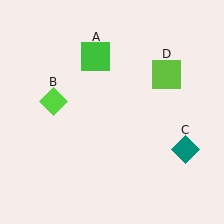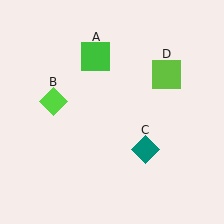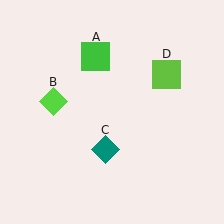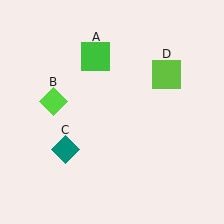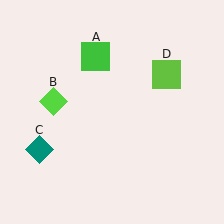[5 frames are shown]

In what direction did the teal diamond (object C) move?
The teal diamond (object C) moved left.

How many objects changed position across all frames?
1 object changed position: teal diamond (object C).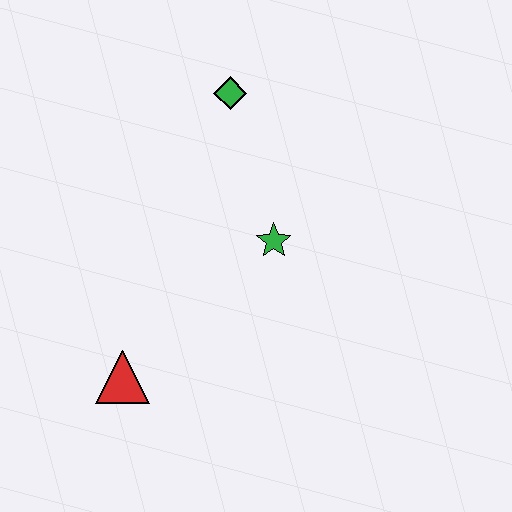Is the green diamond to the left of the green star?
Yes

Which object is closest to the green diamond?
The green star is closest to the green diamond.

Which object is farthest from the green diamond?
The red triangle is farthest from the green diamond.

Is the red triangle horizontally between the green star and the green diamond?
No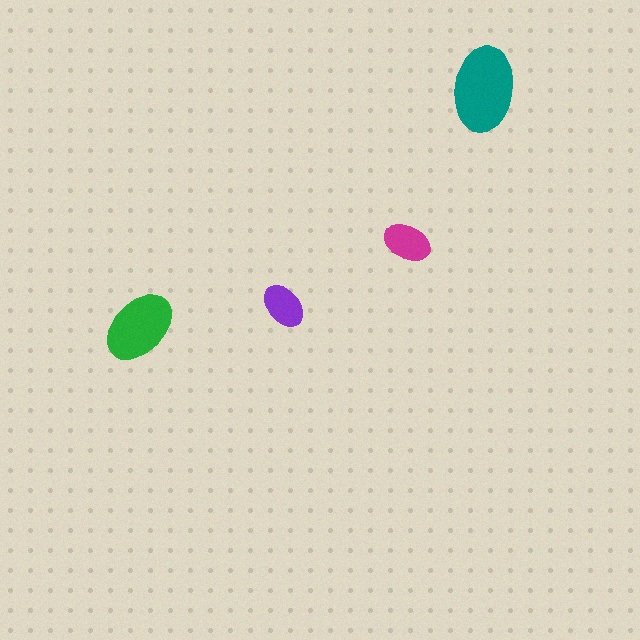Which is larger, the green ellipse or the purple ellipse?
The green one.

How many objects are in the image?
There are 4 objects in the image.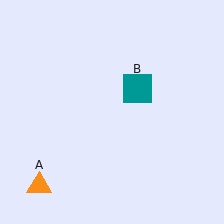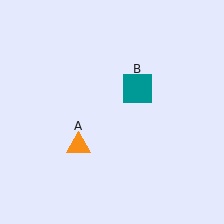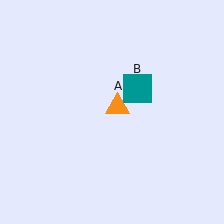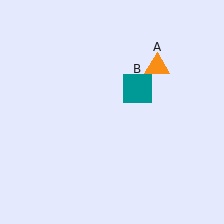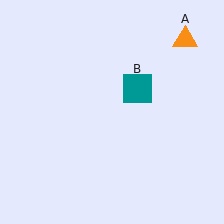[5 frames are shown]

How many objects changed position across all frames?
1 object changed position: orange triangle (object A).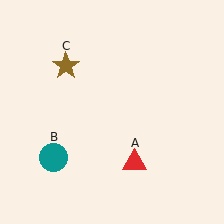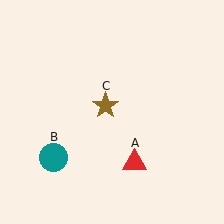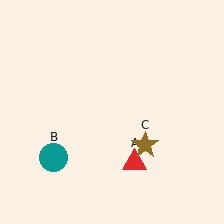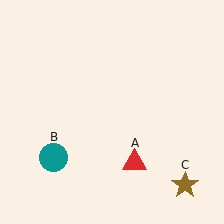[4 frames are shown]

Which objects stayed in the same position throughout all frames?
Red triangle (object A) and teal circle (object B) remained stationary.